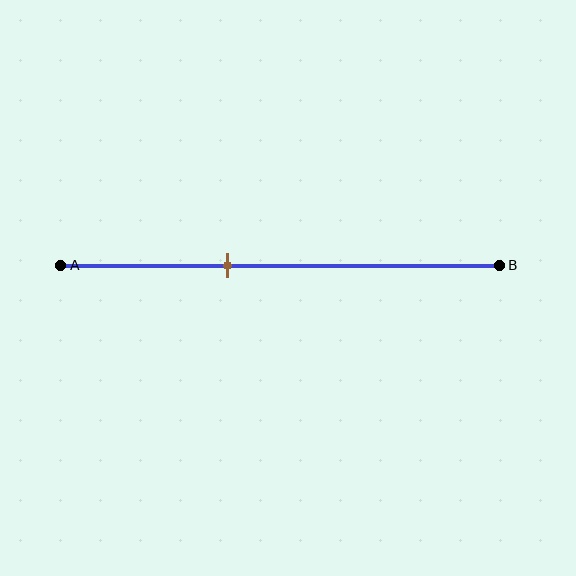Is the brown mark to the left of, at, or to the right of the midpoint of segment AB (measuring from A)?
The brown mark is to the left of the midpoint of segment AB.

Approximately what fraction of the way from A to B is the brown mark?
The brown mark is approximately 40% of the way from A to B.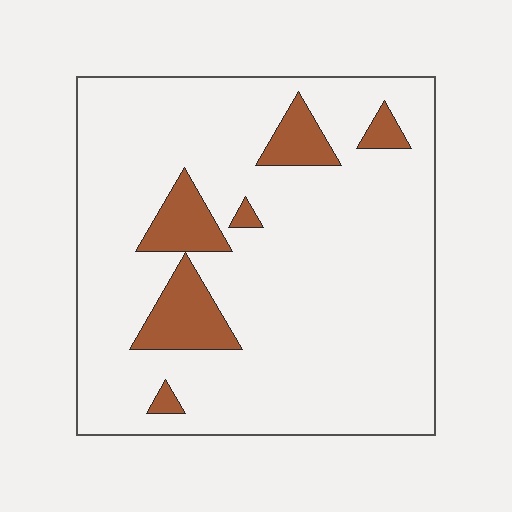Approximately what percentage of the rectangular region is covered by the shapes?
Approximately 10%.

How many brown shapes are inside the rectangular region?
6.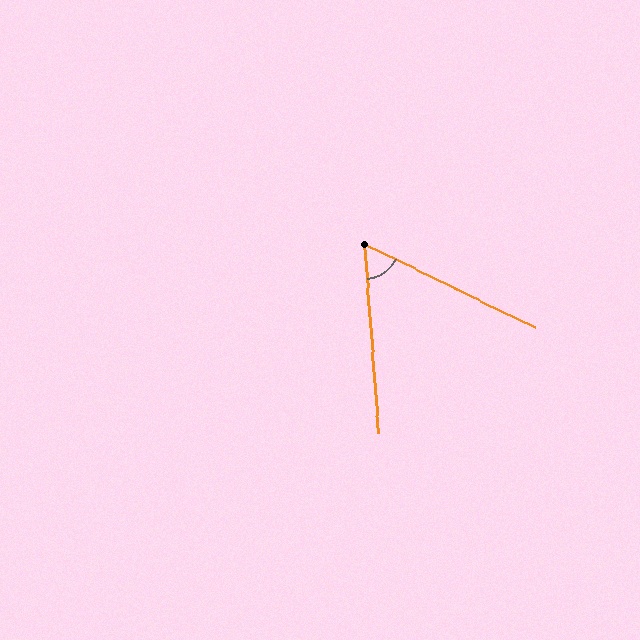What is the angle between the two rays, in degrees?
Approximately 60 degrees.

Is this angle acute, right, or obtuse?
It is acute.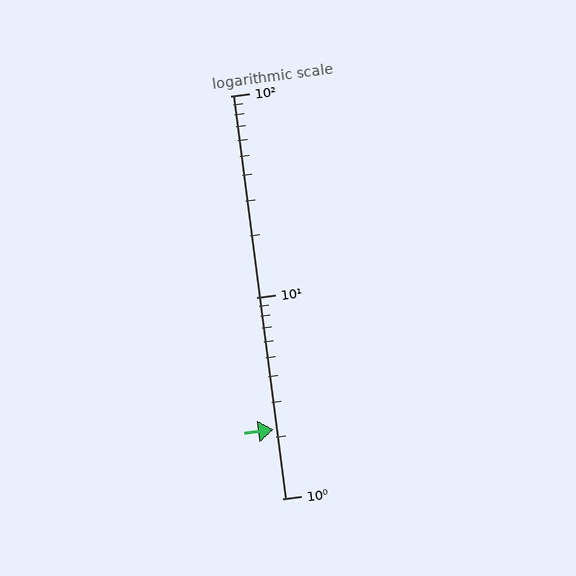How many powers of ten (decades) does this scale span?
The scale spans 2 decades, from 1 to 100.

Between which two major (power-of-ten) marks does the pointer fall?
The pointer is between 1 and 10.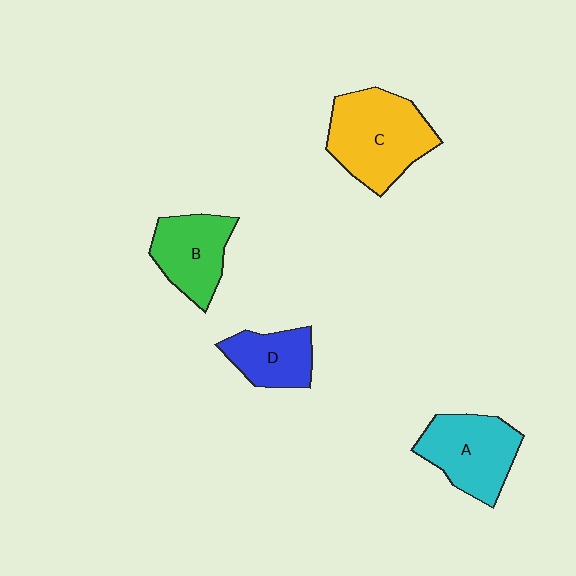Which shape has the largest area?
Shape C (yellow).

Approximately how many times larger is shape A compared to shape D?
Approximately 1.5 times.